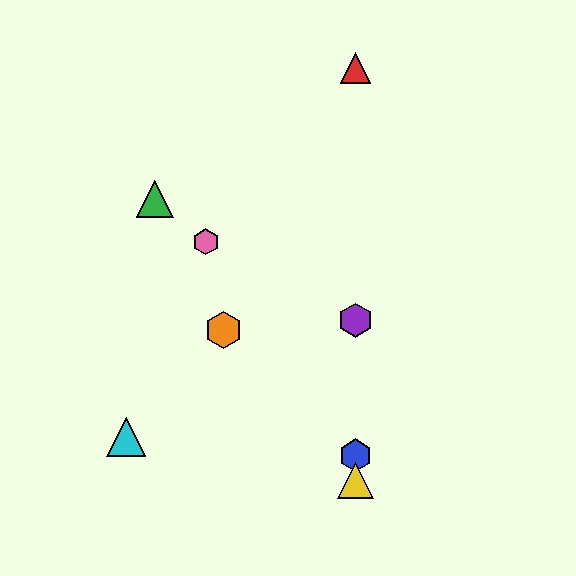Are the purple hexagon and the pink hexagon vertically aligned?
No, the purple hexagon is at x≈355 and the pink hexagon is at x≈206.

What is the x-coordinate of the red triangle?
The red triangle is at x≈355.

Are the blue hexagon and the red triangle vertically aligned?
Yes, both are at x≈355.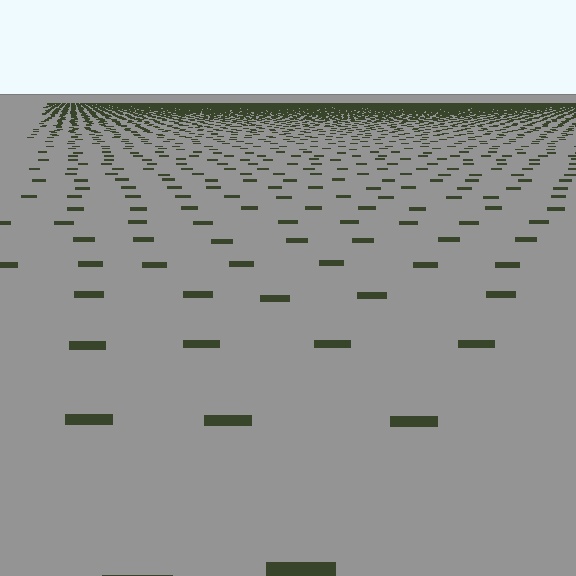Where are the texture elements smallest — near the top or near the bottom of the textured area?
Near the top.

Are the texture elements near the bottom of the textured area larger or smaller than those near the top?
Larger. Near the bottom, elements are closer to the viewer and appear at a bigger on-screen size.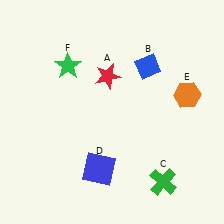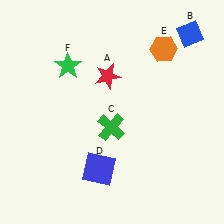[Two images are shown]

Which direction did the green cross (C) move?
The green cross (C) moved up.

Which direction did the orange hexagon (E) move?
The orange hexagon (E) moved up.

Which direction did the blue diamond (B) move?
The blue diamond (B) moved right.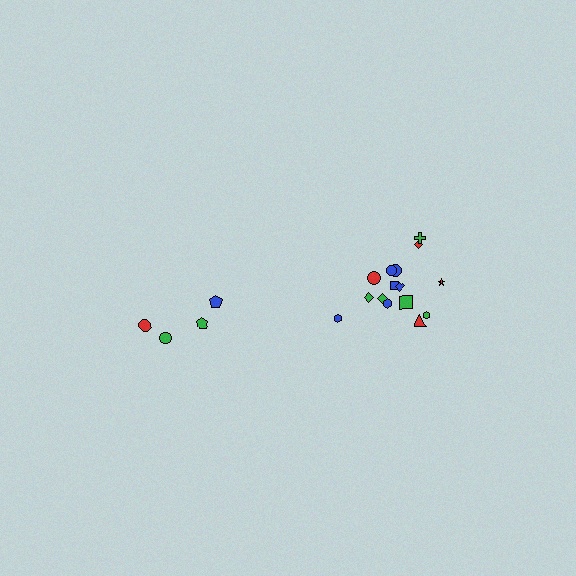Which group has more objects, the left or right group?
The right group.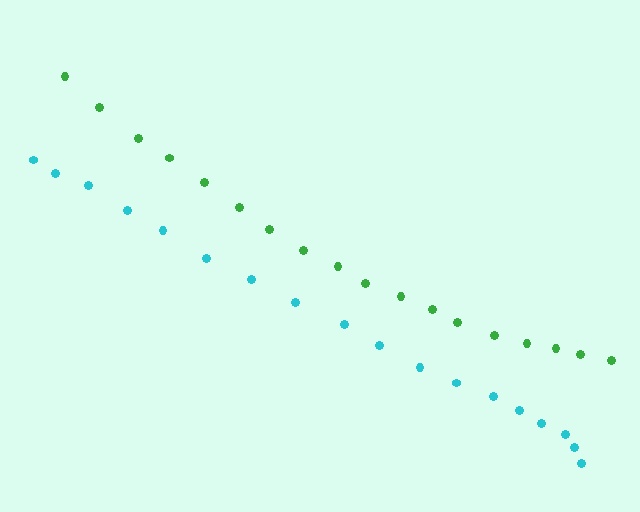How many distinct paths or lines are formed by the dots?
There are 2 distinct paths.